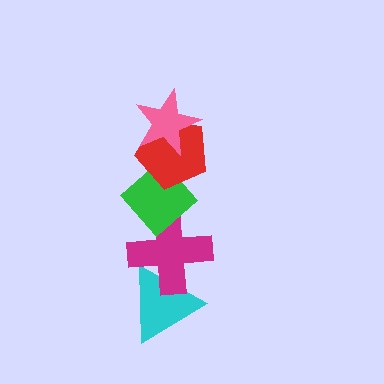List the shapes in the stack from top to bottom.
From top to bottom: the pink star, the red pentagon, the green diamond, the magenta cross, the cyan triangle.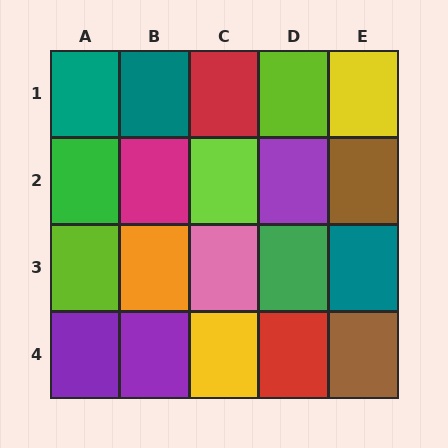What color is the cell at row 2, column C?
Lime.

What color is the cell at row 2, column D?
Purple.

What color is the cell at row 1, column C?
Red.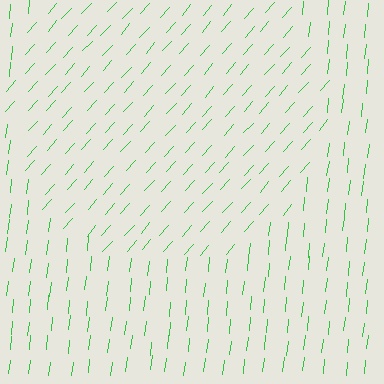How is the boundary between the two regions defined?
The boundary is defined purely by a change in line orientation (approximately 35 degrees difference). All lines are the same color and thickness.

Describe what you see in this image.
The image is filled with small green line segments. A circle region in the image has lines oriented differently from the surrounding lines, creating a visible texture boundary.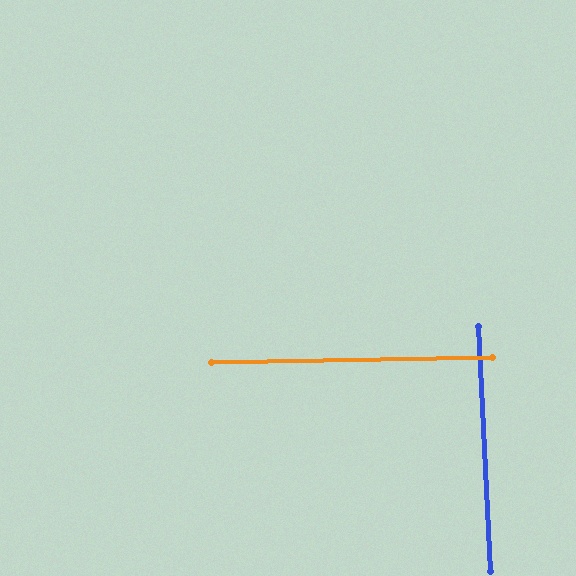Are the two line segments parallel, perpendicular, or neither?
Perpendicular — they meet at approximately 88°.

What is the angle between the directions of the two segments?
Approximately 88 degrees.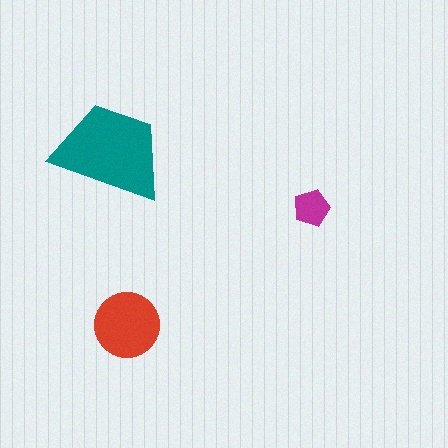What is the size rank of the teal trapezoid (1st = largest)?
1st.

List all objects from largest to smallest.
The teal trapezoid, the red circle, the magenta pentagon.